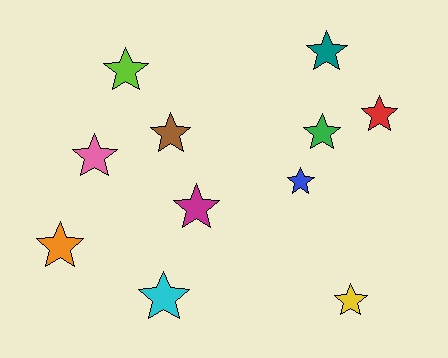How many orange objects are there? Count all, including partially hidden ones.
There is 1 orange object.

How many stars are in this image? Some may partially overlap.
There are 11 stars.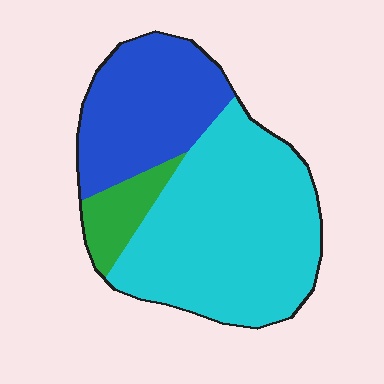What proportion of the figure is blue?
Blue takes up about one third (1/3) of the figure.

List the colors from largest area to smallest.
From largest to smallest: cyan, blue, green.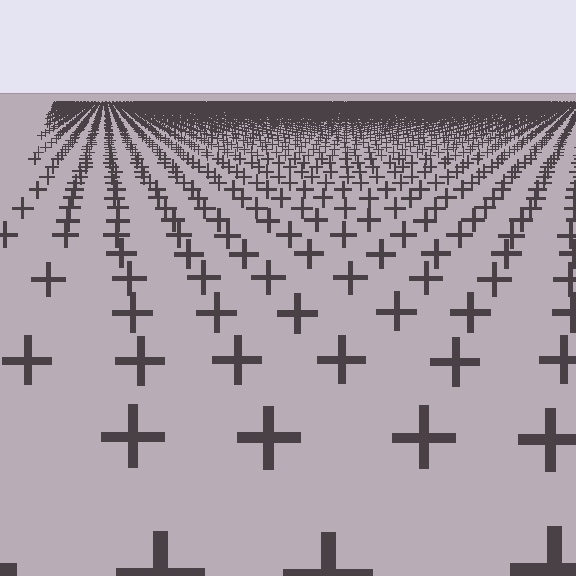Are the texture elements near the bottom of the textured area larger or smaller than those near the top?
Larger. Near the bottom, elements are closer to the viewer and appear at a bigger on-screen size.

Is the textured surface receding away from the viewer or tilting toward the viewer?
The surface is receding away from the viewer. Texture elements get smaller and denser toward the top.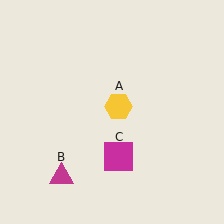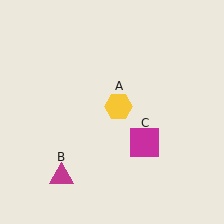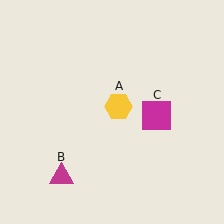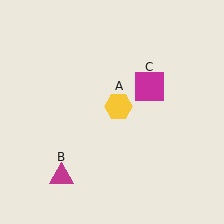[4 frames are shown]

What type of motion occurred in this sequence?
The magenta square (object C) rotated counterclockwise around the center of the scene.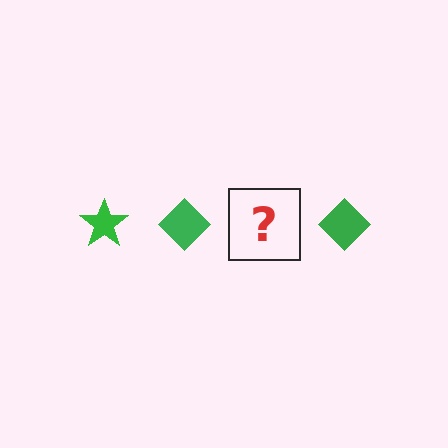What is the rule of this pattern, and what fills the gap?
The rule is that the pattern cycles through star, diamond shapes in green. The gap should be filled with a green star.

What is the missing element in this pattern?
The missing element is a green star.